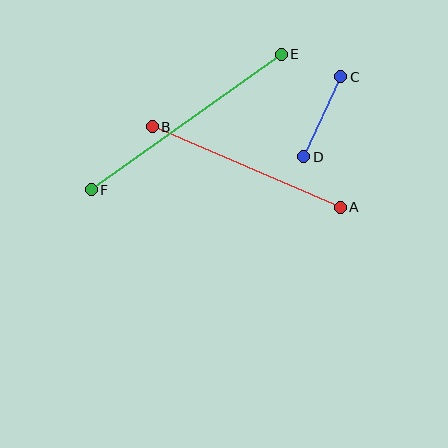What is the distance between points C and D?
The distance is approximately 88 pixels.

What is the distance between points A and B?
The distance is approximately 205 pixels.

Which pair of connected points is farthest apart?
Points E and F are farthest apart.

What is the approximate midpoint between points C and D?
The midpoint is at approximately (322, 117) pixels.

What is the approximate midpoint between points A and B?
The midpoint is at approximately (246, 167) pixels.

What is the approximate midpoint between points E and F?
The midpoint is at approximately (186, 122) pixels.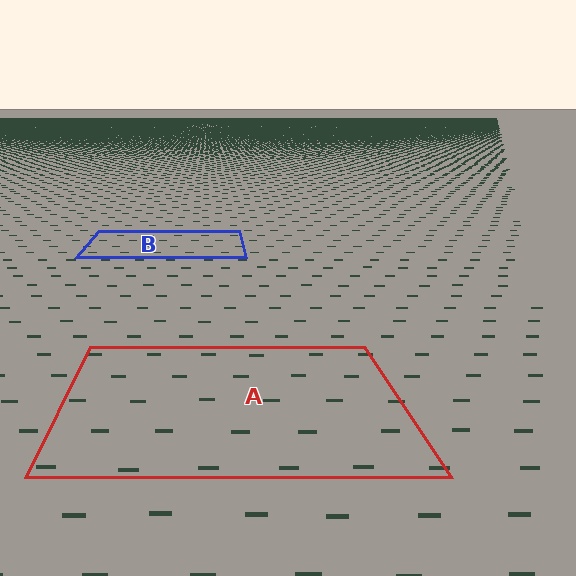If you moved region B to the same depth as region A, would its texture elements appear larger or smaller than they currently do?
They would appear larger. At a closer depth, the same texture elements are projected at a bigger on-screen size.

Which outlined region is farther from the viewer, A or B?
Region B is farther from the viewer — the texture elements inside it appear smaller and more densely packed.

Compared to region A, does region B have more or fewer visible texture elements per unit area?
Region B has more texture elements per unit area — they are packed more densely because it is farther away.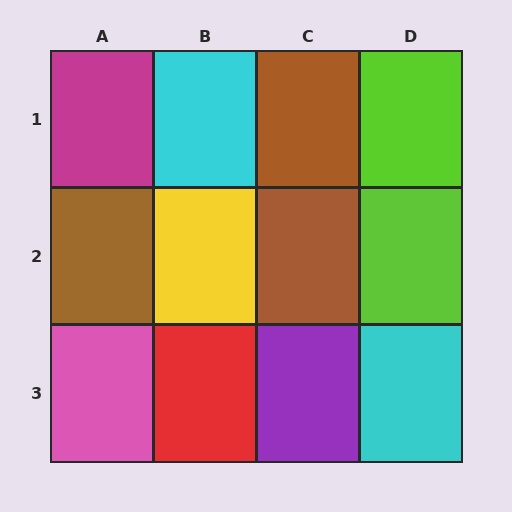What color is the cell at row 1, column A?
Magenta.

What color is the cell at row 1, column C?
Brown.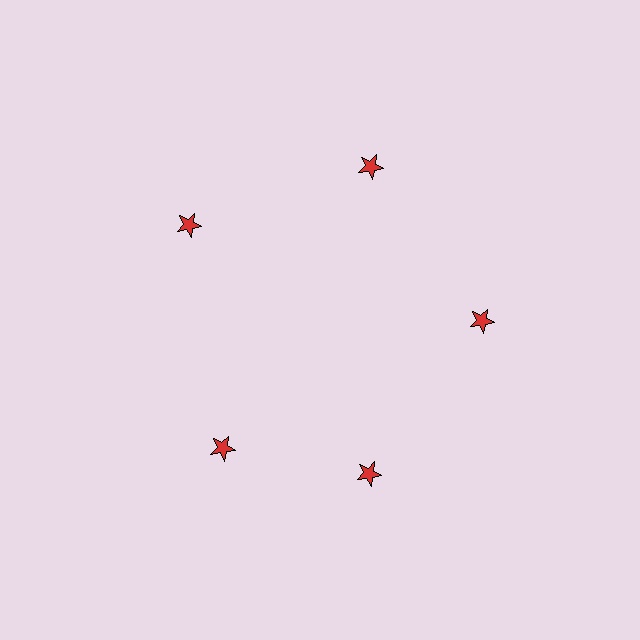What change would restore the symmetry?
The symmetry would be restored by rotating it back into even spacing with its neighbors so that all 5 stars sit at equal angles and equal distance from the center.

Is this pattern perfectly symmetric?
No. The 5 red stars are arranged in a ring, but one element near the 8 o'clock position is rotated out of alignment along the ring, breaking the 5-fold rotational symmetry.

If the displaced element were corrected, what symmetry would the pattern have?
It would have 5-fold rotational symmetry — the pattern would map onto itself every 72 degrees.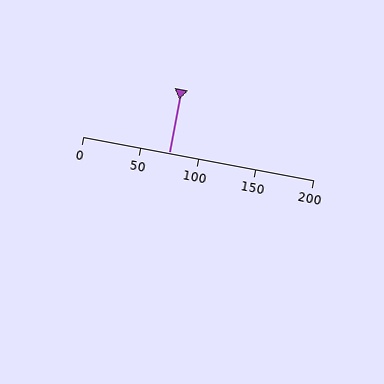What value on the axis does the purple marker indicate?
The marker indicates approximately 75.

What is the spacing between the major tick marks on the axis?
The major ticks are spaced 50 apart.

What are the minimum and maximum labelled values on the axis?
The axis runs from 0 to 200.